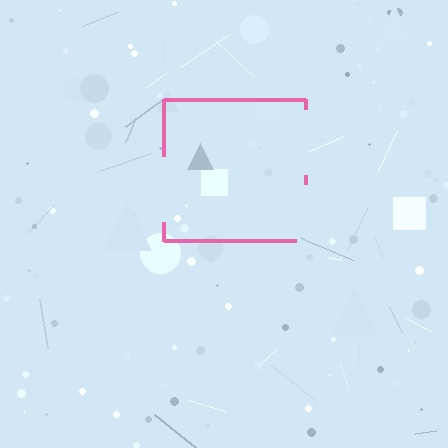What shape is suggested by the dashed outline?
The dashed outline suggests a square.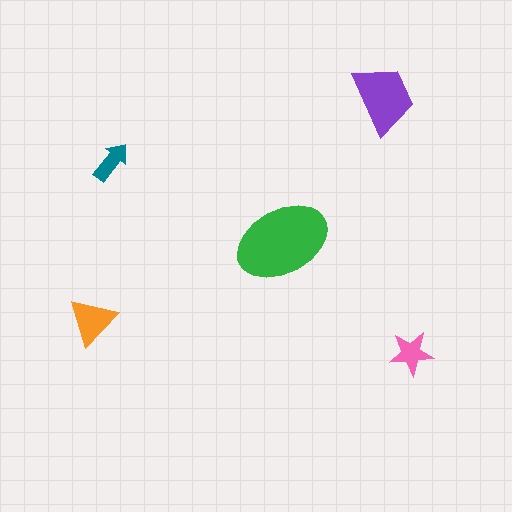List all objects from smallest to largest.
The teal arrow, the pink star, the orange triangle, the purple trapezoid, the green ellipse.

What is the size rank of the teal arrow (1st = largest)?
5th.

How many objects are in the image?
There are 5 objects in the image.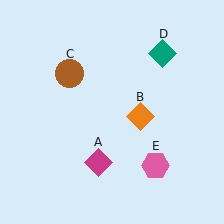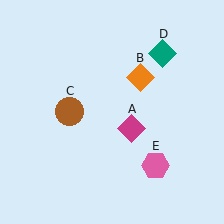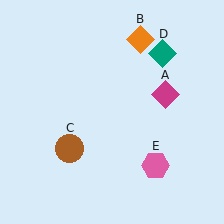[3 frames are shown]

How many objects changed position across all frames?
3 objects changed position: magenta diamond (object A), orange diamond (object B), brown circle (object C).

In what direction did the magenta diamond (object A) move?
The magenta diamond (object A) moved up and to the right.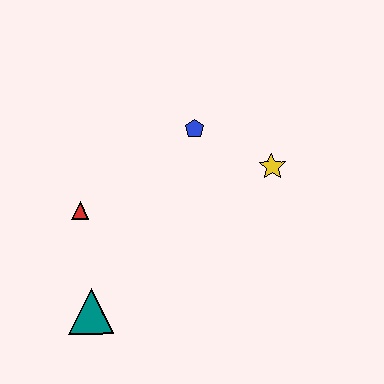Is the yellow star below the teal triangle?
No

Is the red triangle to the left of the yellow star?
Yes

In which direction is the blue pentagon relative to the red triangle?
The blue pentagon is to the right of the red triangle.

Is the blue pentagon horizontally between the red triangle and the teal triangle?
No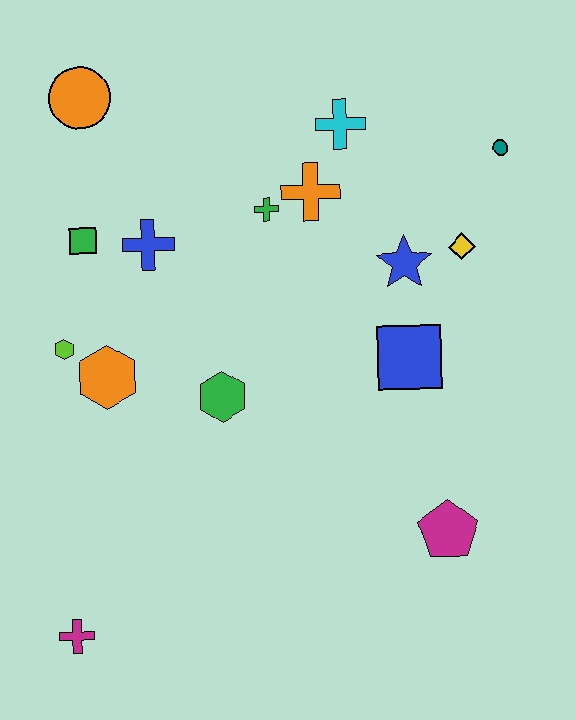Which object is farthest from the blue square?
The magenta cross is farthest from the blue square.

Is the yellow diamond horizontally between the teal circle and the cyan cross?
Yes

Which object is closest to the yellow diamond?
The blue star is closest to the yellow diamond.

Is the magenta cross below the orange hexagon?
Yes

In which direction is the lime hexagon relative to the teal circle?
The lime hexagon is to the left of the teal circle.